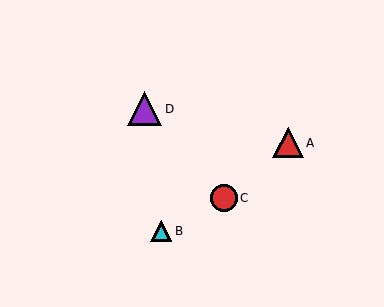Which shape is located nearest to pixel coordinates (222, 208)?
The red circle (labeled C) at (224, 198) is nearest to that location.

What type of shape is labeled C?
Shape C is a red circle.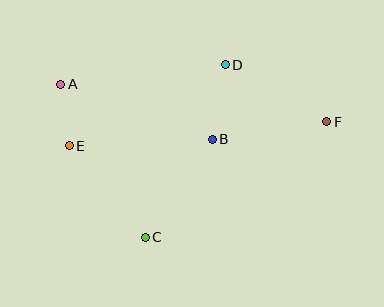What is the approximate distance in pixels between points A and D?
The distance between A and D is approximately 166 pixels.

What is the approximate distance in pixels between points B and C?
The distance between B and C is approximately 119 pixels.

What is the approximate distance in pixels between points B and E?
The distance between B and E is approximately 143 pixels.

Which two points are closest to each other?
Points A and E are closest to each other.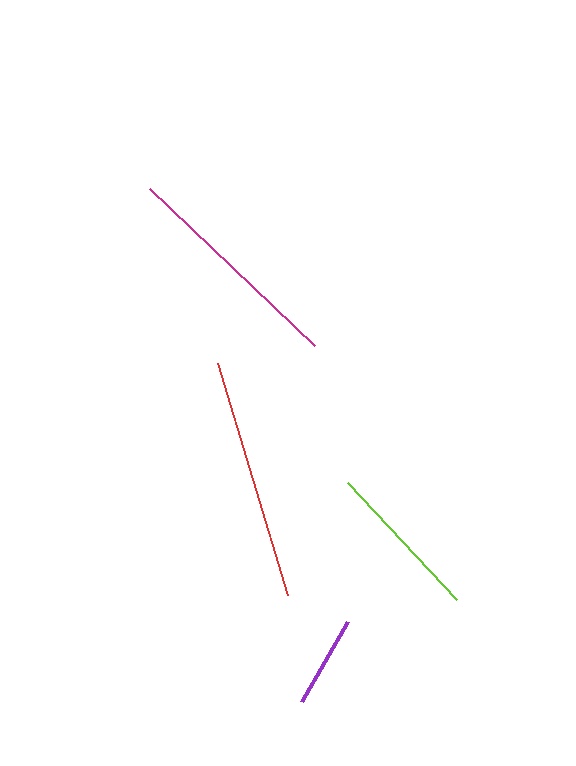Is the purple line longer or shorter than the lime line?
The lime line is longer than the purple line.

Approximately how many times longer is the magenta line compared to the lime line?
The magenta line is approximately 1.4 times the length of the lime line.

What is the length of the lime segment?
The lime segment is approximately 160 pixels long.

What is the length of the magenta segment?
The magenta segment is approximately 228 pixels long.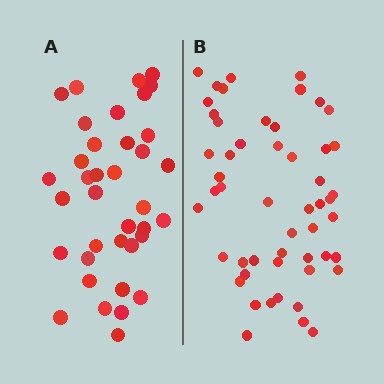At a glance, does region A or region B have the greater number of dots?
Region B (the right region) has more dots.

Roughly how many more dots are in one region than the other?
Region B has approximately 15 more dots than region A.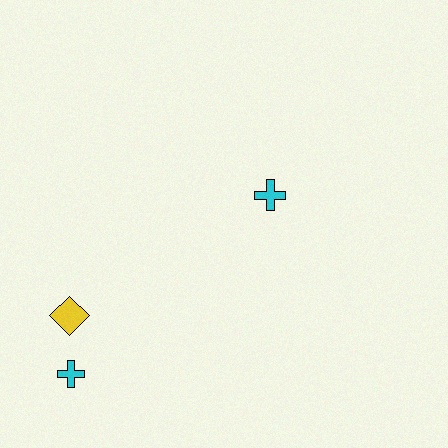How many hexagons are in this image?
There are no hexagons.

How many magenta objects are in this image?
There are no magenta objects.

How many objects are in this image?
There are 3 objects.